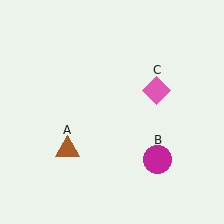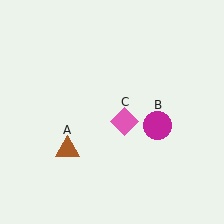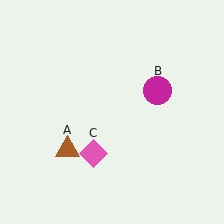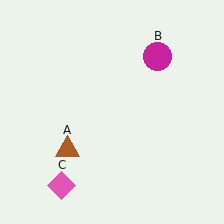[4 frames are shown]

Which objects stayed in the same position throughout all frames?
Brown triangle (object A) remained stationary.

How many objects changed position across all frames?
2 objects changed position: magenta circle (object B), pink diamond (object C).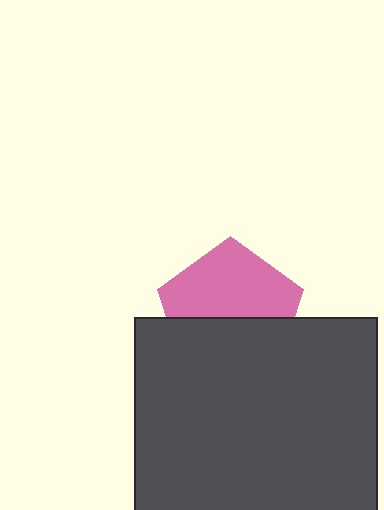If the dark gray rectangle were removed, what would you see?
You would see the complete pink pentagon.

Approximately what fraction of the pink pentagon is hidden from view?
Roughly 45% of the pink pentagon is hidden behind the dark gray rectangle.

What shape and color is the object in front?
The object in front is a dark gray rectangle.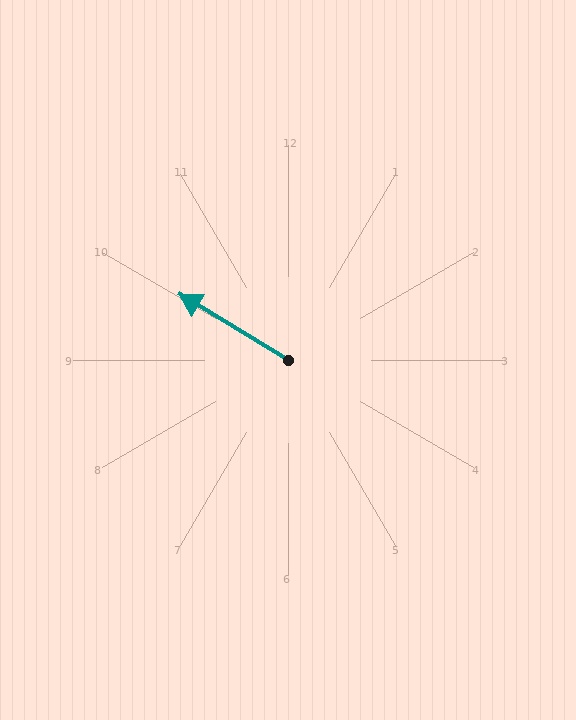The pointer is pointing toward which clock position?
Roughly 10 o'clock.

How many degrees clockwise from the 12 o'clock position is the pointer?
Approximately 301 degrees.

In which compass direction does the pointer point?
Northwest.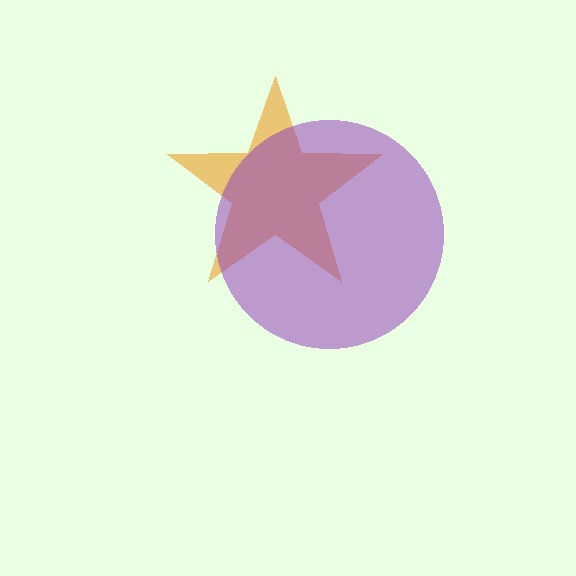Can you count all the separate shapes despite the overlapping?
Yes, there are 2 separate shapes.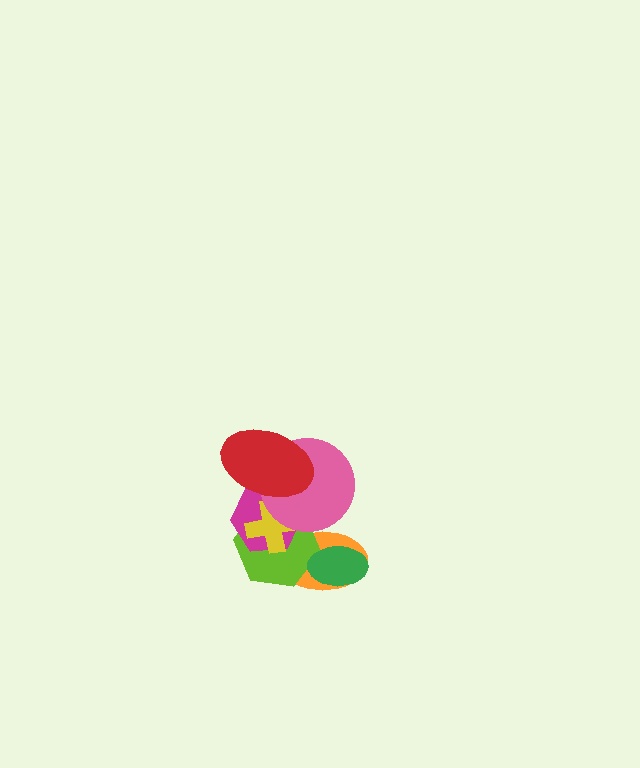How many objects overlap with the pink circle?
5 objects overlap with the pink circle.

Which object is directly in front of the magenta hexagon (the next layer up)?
The yellow cross is directly in front of the magenta hexagon.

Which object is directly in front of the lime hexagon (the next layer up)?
The magenta hexagon is directly in front of the lime hexagon.